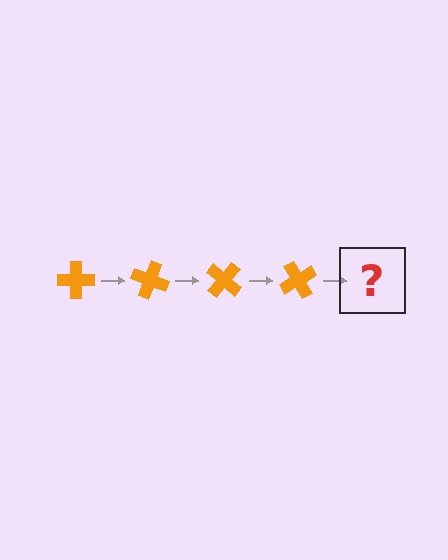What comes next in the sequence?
The next element should be an orange cross rotated 80 degrees.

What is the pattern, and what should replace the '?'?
The pattern is that the cross rotates 20 degrees each step. The '?' should be an orange cross rotated 80 degrees.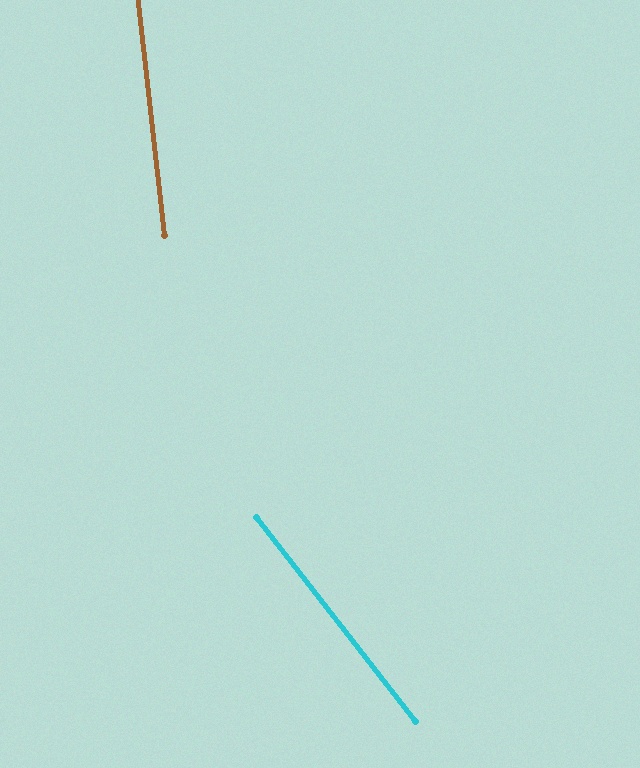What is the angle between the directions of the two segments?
Approximately 32 degrees.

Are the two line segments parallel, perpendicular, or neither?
Neither parallel nor perpendicular — they differ by about 32°.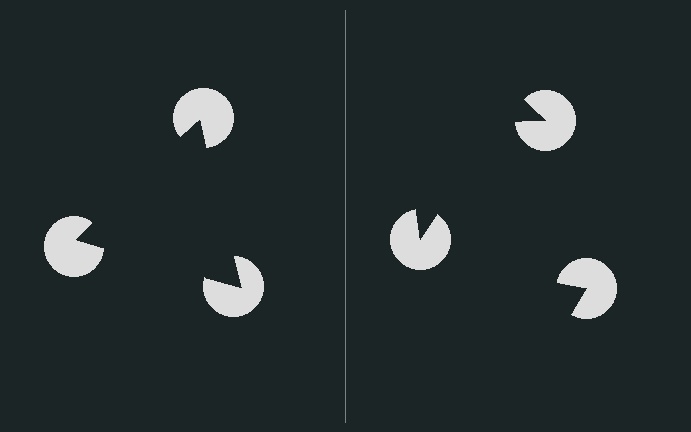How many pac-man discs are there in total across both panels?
6 — 3 on each side.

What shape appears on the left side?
An illusory triangle.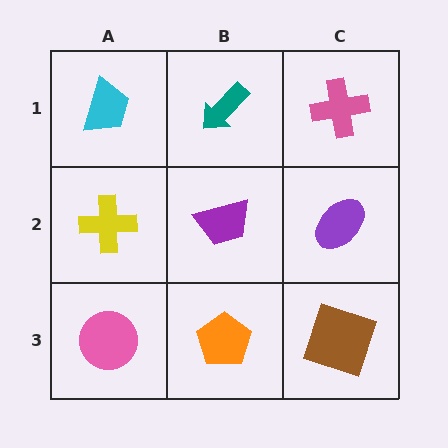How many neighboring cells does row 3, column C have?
2.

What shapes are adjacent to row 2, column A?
A cyan trapezoid (row 1, column A), a pink circle (row 3, column A), a purple trapezoid (row 2, column B).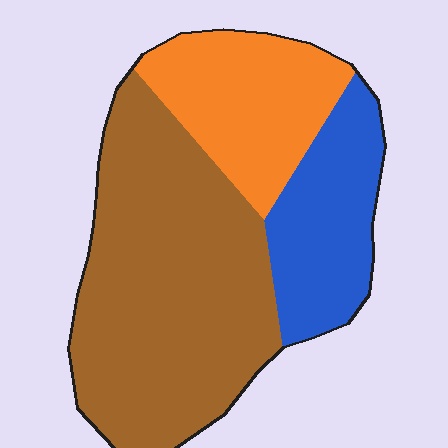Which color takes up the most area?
Brown, at roughly 55%.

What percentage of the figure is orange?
Orange covers around 25% of the figure.